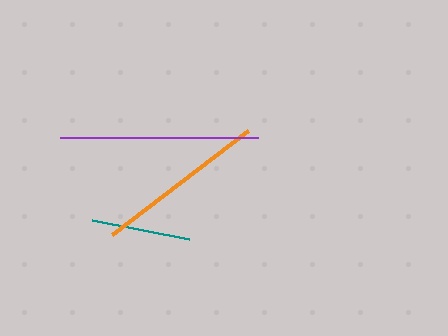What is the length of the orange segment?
The orange segment is approximately 171 pixels long.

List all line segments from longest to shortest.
From longest to shortest: purple, orange, teal.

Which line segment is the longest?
The purple line is the longest at approximately 197 pixels.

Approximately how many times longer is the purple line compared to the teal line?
The purple line is approximately 2.0 times the length of the teal line.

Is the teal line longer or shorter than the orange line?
The orange line is longer than the teal line.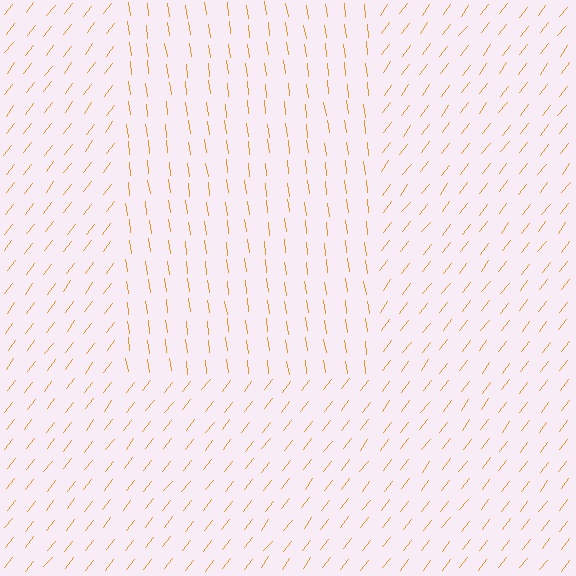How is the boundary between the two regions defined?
The boundary is defined purely by a change in line orientation (approximately 45 degrees difference). All lines are the same color and thickness.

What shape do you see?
I see a rectangle.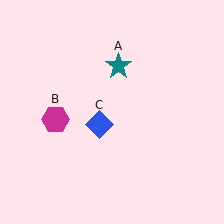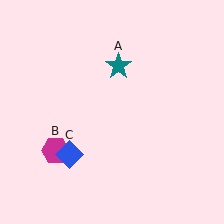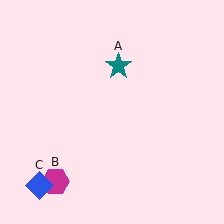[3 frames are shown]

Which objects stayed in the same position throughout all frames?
Teal star (object A) remained stationary.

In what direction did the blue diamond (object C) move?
The blue diamond (object C) moved down and to the left.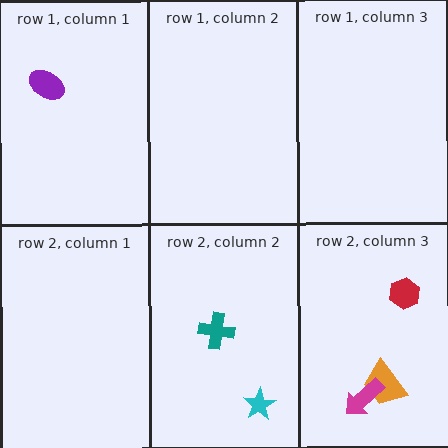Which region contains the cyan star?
The row 2, column 2 region.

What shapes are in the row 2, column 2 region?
The cyan star, the teal cross.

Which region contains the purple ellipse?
The row 1, column 1 region.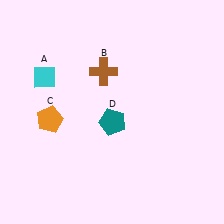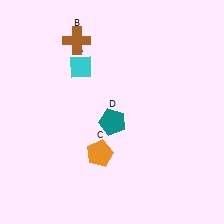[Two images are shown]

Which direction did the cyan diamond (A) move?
The cyan diamond (A) moved right.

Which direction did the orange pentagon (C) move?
The orange pentagon (C) moved right.